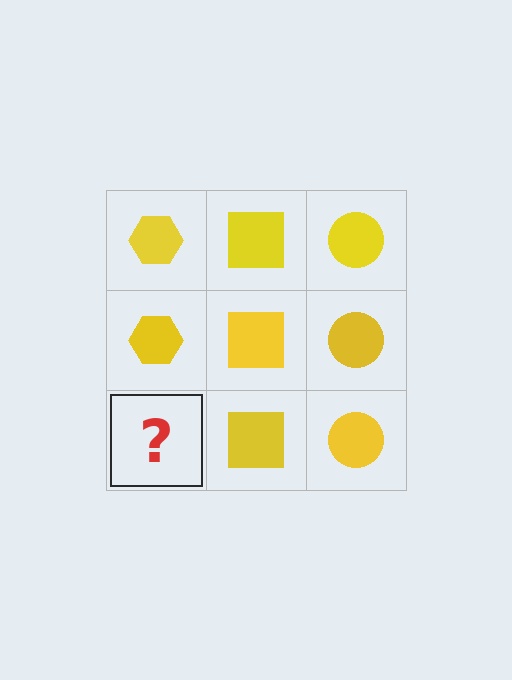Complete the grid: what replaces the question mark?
The question mark should be replaced with a yellow hexagon.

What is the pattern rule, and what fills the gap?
The rule is that each column has a consistent shape. The gap should be filled with a yellow hexagon.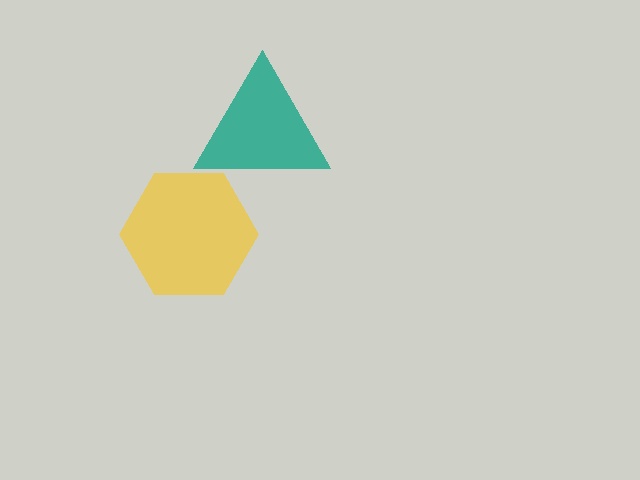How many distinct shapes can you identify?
There are 2 distinct shapes: a yellow hexagon, a teal triangle.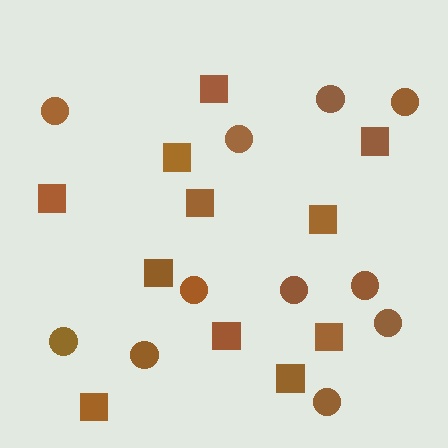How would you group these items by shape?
There are 2 groups: one group of circles (11) and one group of squares (11).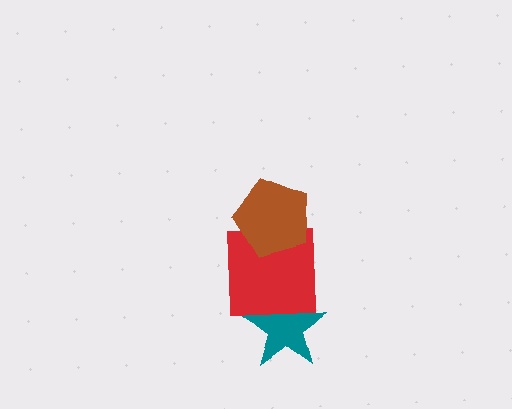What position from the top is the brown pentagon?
The brown pentagon is 1st from the top.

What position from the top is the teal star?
The teal star is 3rd from the top.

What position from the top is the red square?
The red square is 2nd from the top.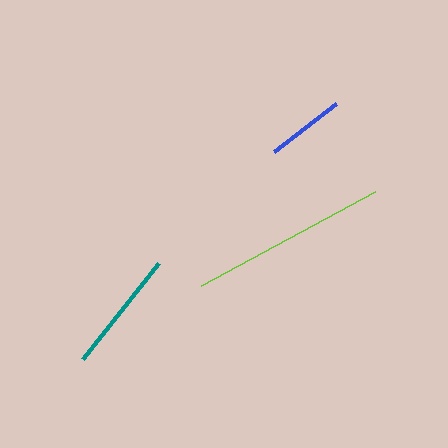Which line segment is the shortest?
The blue line is the shortest at approximately 79 pixels.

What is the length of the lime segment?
The lime segment is approximately 198 pixels long.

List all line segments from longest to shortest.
From longest to shortest: lime, teal, blue.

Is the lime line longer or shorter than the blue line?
The lime line is longer than the blue line.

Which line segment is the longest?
The lime line is the longest at approximately 198 pixels.